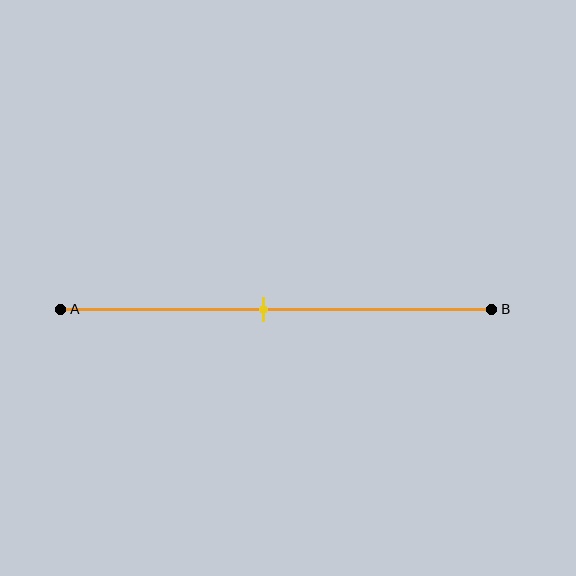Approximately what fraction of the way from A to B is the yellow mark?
The yellow mark is approximately 45% of the way from A to B.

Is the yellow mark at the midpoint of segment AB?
Yes, the mark is approximately at the midpoint.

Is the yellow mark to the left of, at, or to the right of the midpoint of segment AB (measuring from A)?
The yellow mark is approximately at the midpoint of segment AB.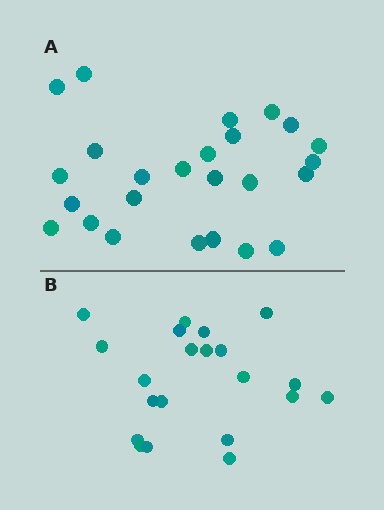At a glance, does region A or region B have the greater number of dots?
Region A (the top region) has more dots.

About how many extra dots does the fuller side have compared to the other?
Region A has about 4 more dots than region B.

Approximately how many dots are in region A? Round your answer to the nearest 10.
About 20 dots. (The exact count is 25, which rounds to 20.)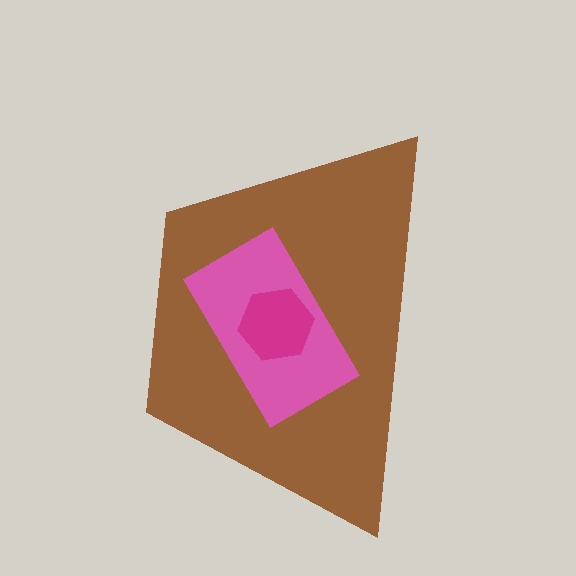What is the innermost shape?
The magenta hexagon.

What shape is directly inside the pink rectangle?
The magenta hexagon.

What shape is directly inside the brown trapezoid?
The pink rectangle.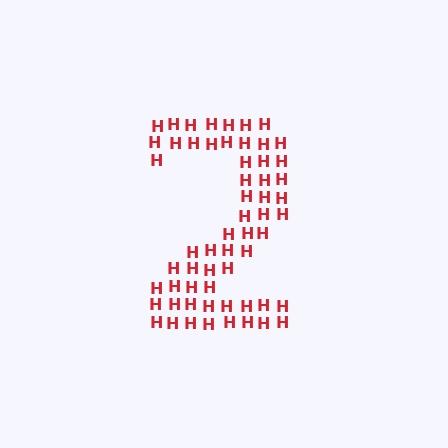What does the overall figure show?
The overall figure shows the digit 2.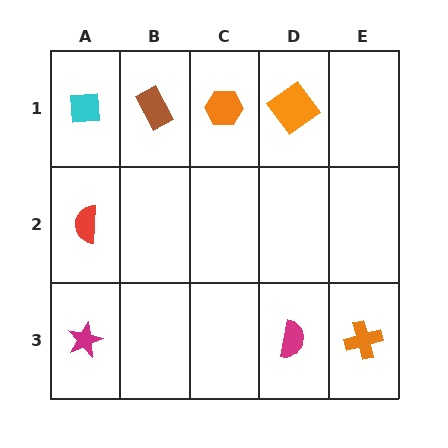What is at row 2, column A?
A red semicircle.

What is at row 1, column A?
A cyan square.